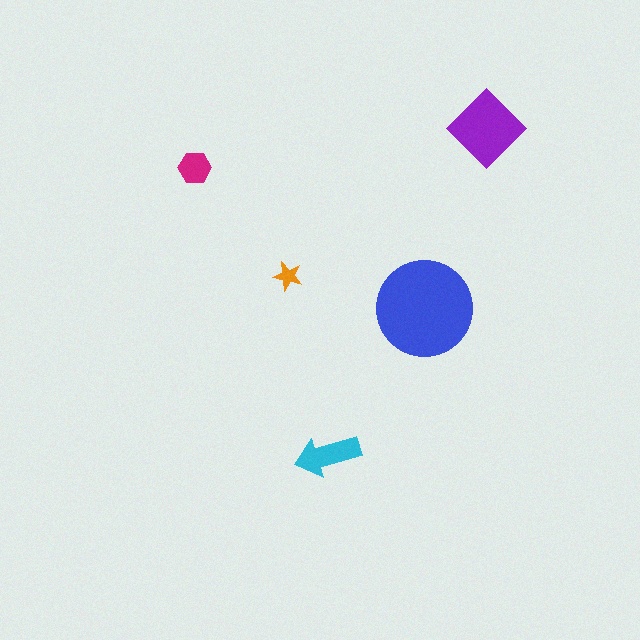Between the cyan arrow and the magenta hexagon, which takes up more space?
The cyan arrow.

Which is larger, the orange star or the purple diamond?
The purple diamond.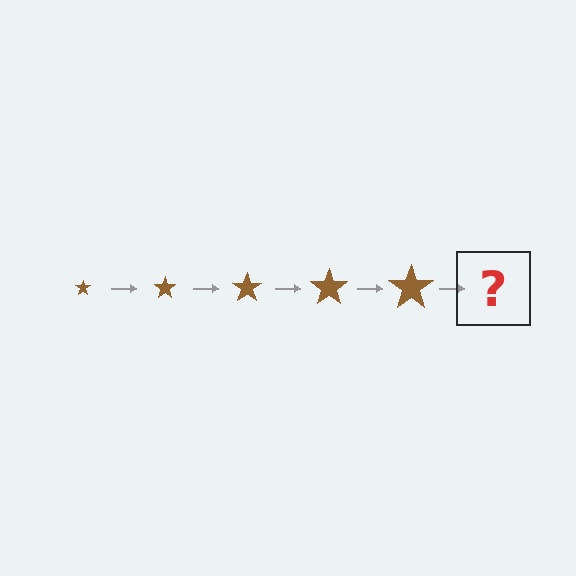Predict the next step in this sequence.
The next step is a brown star, larger than the previous one.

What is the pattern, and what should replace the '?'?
The pattern is that the star gets progressively larger each step. The '?' should be a brown star, larger than the previous one.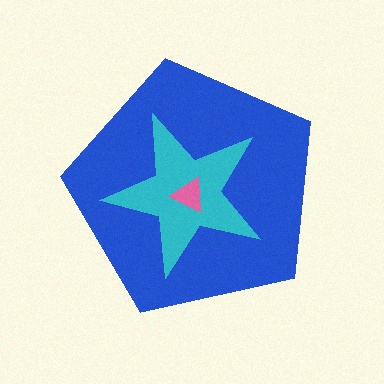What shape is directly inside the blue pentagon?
The cyan star.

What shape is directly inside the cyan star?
The pink triangle.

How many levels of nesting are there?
3.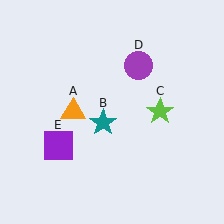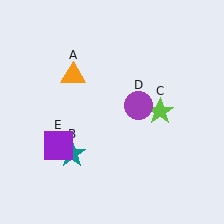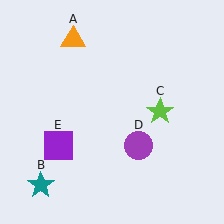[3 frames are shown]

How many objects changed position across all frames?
3 objects changed position: orange triangle (object A), teal star (object B), purple circle (object D).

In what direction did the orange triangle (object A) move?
The orange triangle (object A) moved up.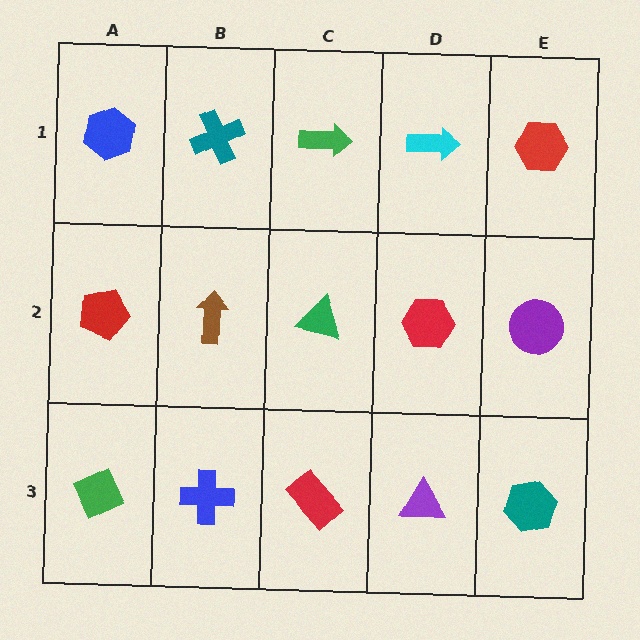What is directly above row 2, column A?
A blue hexagon.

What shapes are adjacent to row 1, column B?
A brown arrow (row 2, column B), a blue hexagon (row 1, column A), a green arrow (row 1, column C).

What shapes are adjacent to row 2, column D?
A cyan arrow (row 1, column D), a purple triangle (row 3, column D), a green triangle (row 2, column C), a purple circle (row 2, column E).